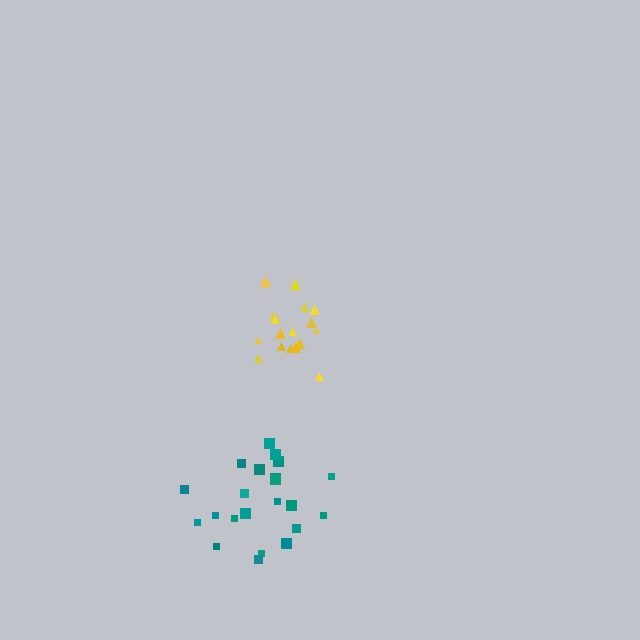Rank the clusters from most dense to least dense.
yellow, teal.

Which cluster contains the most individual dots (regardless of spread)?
Teal (22).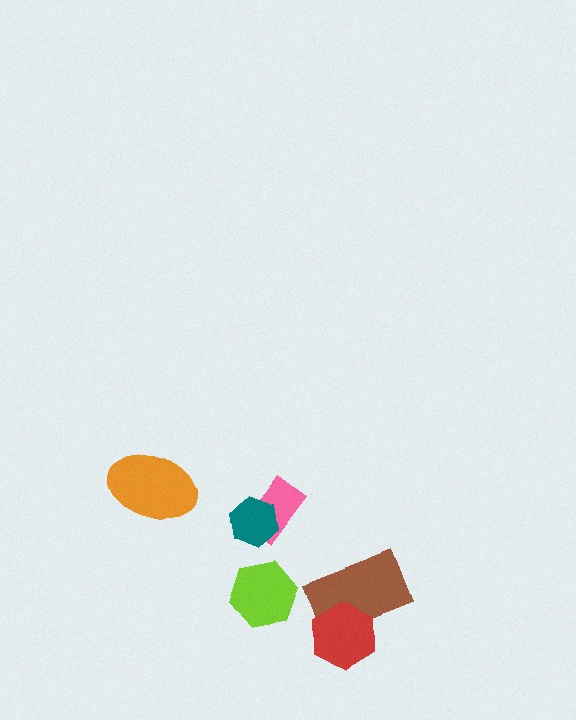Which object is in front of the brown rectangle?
The red hexagon is in front of the brown rectangle.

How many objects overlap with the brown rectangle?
1 object overlaps with the brown rectangle.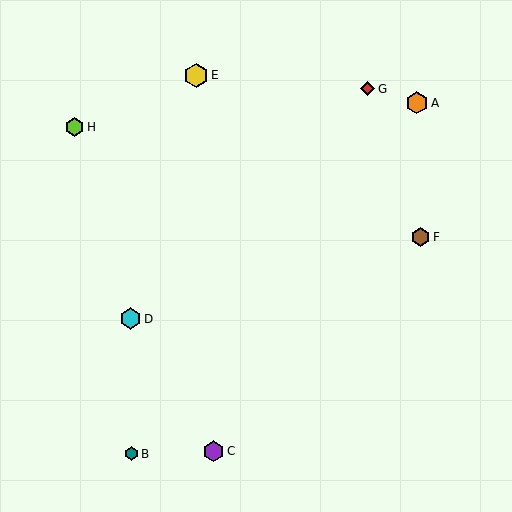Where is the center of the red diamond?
The center of the red diamond is at (368, 89).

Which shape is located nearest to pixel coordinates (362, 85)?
The red diamond (labeled G) at (368, 89) is nearest to that location.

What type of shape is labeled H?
Shape H is a lime hexagon.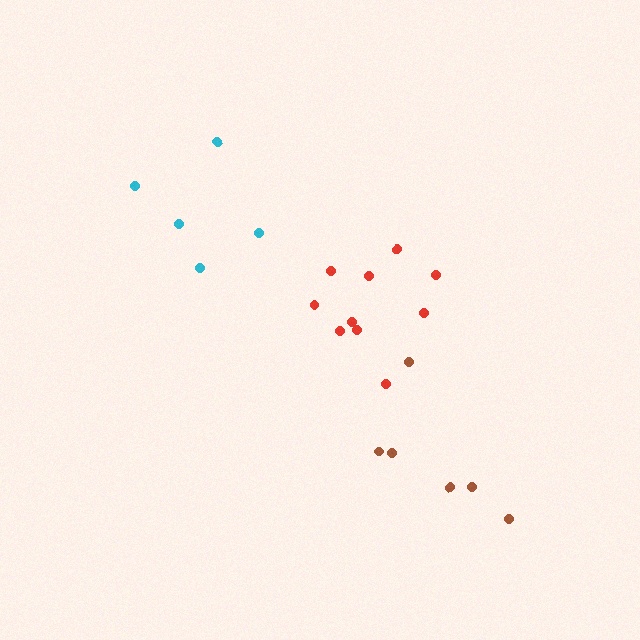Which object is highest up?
The cyan cluster is topmost.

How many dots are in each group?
Group 1: 10 dots, Group 2: 6 dots, Group 3: 5 dots (21 total).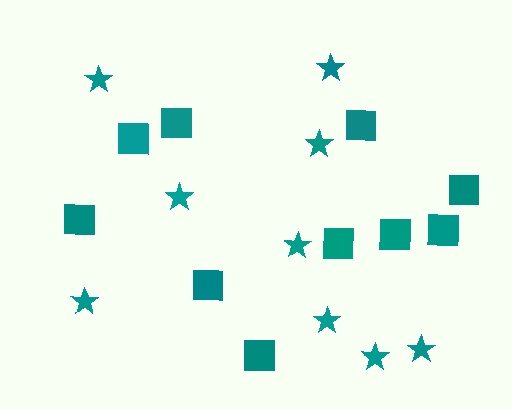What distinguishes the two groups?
There are 2 groups: one group of stars (9) and one group of squares (10).